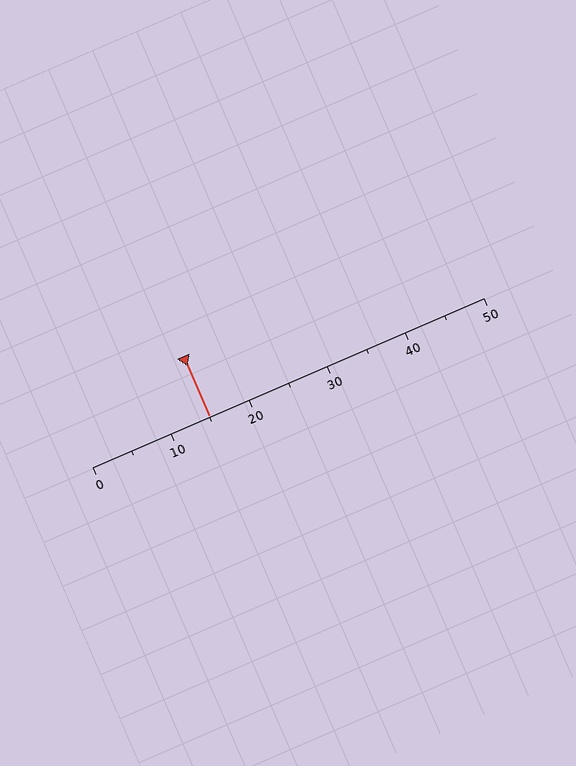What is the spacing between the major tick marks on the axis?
The major ticks are spaced 10 apart.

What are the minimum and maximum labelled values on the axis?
The axis runs from 0 to 50.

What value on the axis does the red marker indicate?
The marker indicates approximately 15.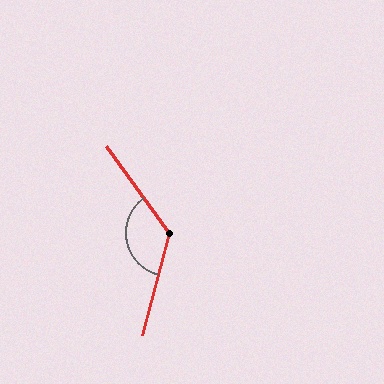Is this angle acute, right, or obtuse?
It is obtuse.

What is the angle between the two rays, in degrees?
Approximately 130 degrees.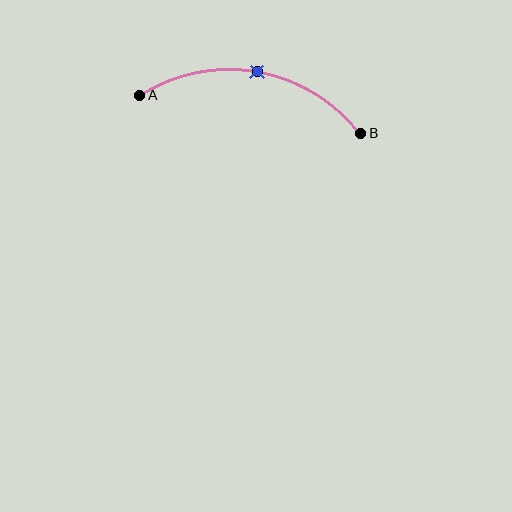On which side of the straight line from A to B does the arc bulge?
The arc bulges above the straight line connecting A and B.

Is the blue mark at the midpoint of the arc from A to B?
Yes. The blue mark lies on the arc at equal arc-length from both A and B — it is the arc midpoint.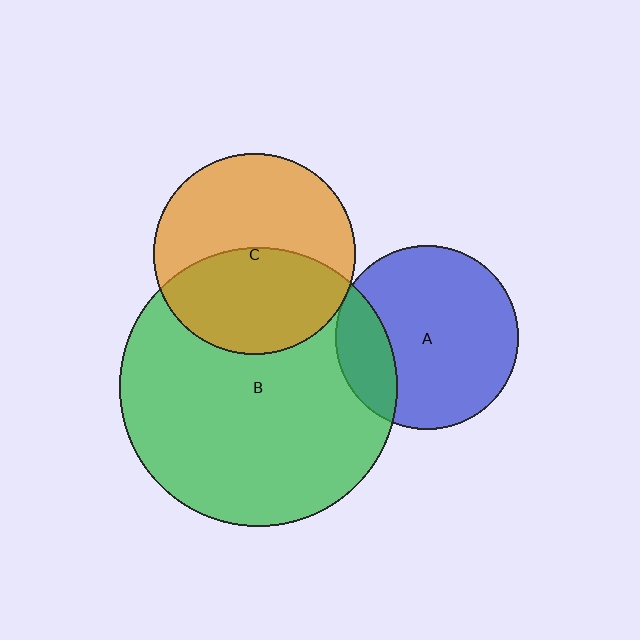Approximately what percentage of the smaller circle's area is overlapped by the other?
Approximately 5%.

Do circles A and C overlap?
Yes.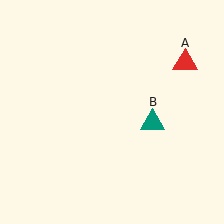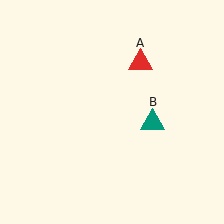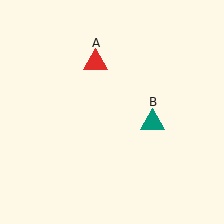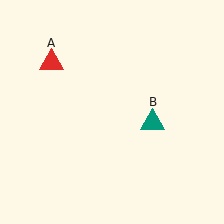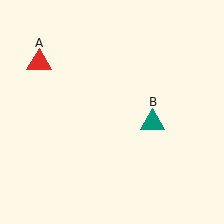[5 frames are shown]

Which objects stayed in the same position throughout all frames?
Teal triangle (object B) remained stationary.